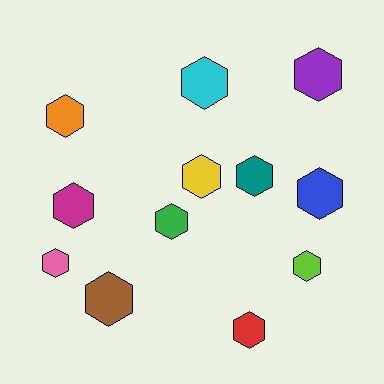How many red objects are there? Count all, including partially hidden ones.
There is 1 red object.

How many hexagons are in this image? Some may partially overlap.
There are 12 hexagons.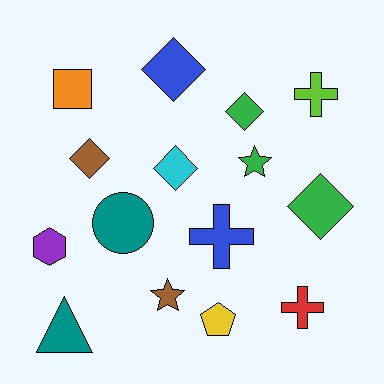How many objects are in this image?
There are 15 objects.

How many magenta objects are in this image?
There are no magenta objects.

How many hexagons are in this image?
There is 1 hexagon.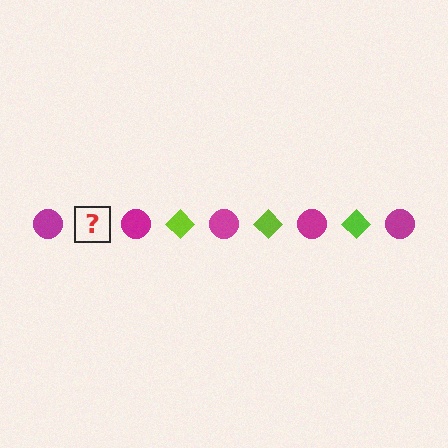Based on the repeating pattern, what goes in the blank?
The blank should be a lime diamond.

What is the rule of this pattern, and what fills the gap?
The rule is that the pattern alternates between magenta circle and lime diamond. The gap should be filled with a lime diamond.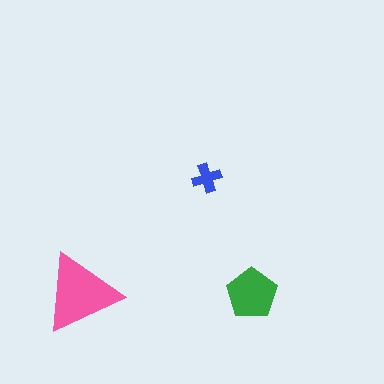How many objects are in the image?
There are 3 objects in the image.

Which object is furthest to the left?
The pink triangle is leftmost.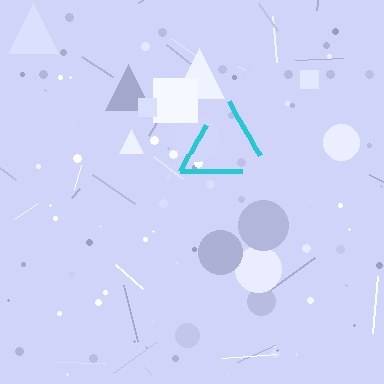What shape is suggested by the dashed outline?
The dashed outline suggests a triangle.